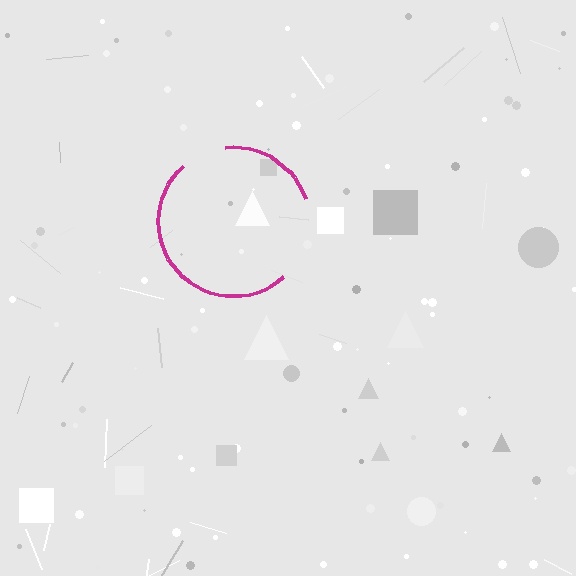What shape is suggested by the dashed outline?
The dashed outline suggests a circle.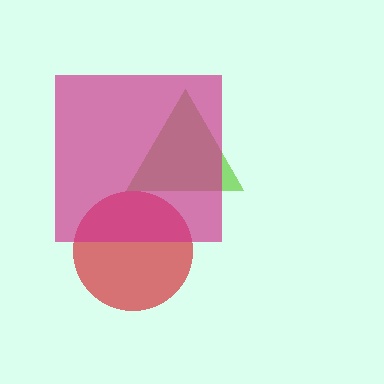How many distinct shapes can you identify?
There are 3 distinct shapes: a red circle, a lime triangle, a magenta square.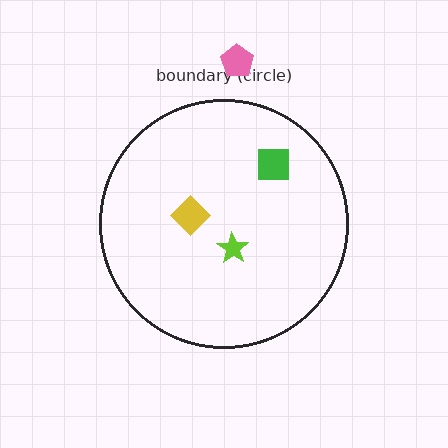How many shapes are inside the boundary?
3 inside, 1 outside.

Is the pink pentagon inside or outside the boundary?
Outside.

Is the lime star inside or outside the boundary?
Inside.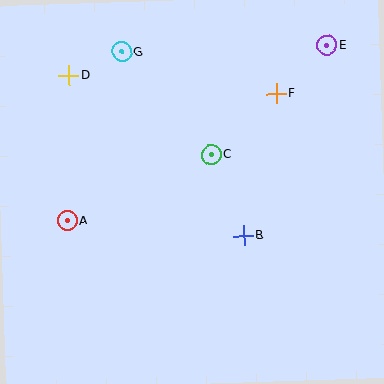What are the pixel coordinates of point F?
Point F is at (276, 94).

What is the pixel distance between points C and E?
The distance between C and E is 160 pixels.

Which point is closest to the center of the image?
Point C at (211, 155) is closest to the center.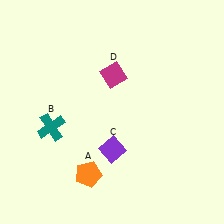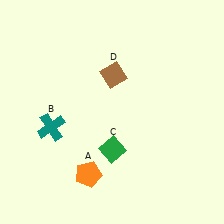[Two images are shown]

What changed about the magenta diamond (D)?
In Image 1, D is magenta. In Image 2, it changed to brown.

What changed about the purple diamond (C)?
In Image 1, C is purple. In Image 2, it changed to green.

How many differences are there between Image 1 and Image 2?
There are 2 differences between the two images.